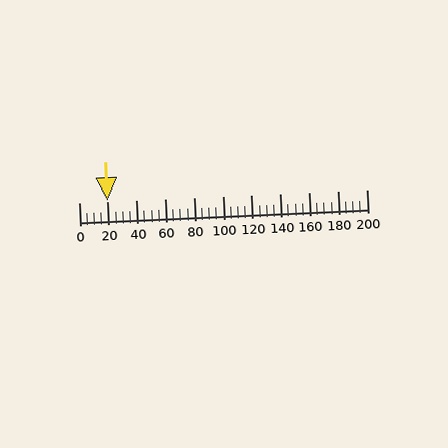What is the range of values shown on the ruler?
The ruler shows values from 0 to 200.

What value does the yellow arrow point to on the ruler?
The yellow arrow points to approximately 20.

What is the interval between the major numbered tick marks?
The major tick marks are spaced 20 units apart.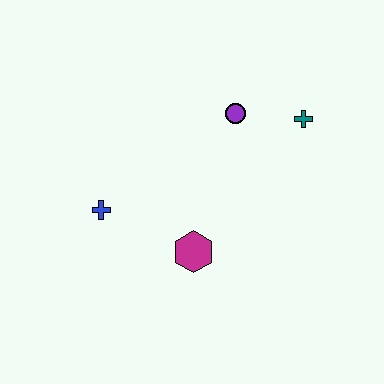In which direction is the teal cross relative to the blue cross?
The teal cross is to the right of the blue cross.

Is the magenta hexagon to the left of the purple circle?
Yes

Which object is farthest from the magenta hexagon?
The teal cross is farthest from the magenta hexagon.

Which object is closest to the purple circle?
The teal cross is closest to the purple circle.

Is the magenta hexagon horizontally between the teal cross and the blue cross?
Yes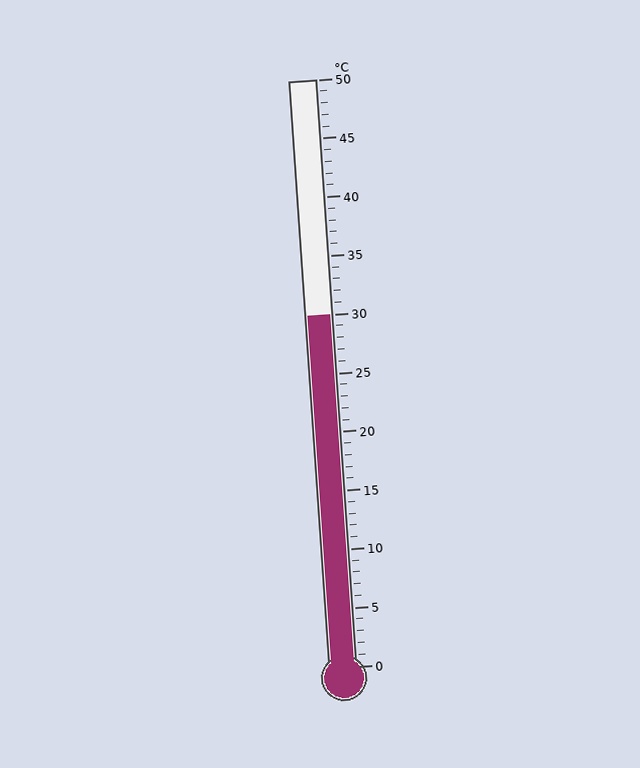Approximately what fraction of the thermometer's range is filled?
The thermometer is filled to approximately 60% of its range.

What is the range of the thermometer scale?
The thermometer scale ranges from 0°C to 50°C.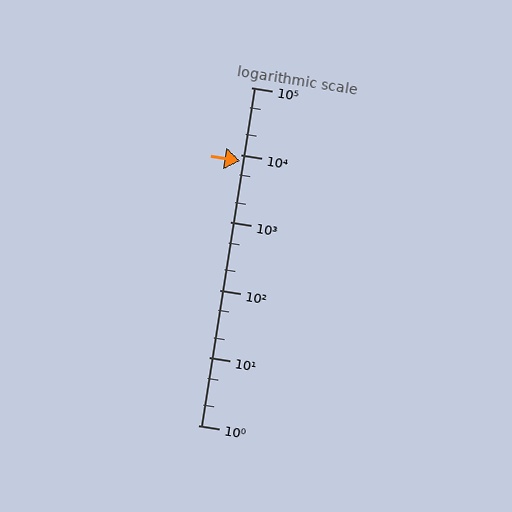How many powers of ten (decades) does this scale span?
The scale spans 5 decades, from 1 to 100000.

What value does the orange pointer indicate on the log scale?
The pointer indicates approximately 8200.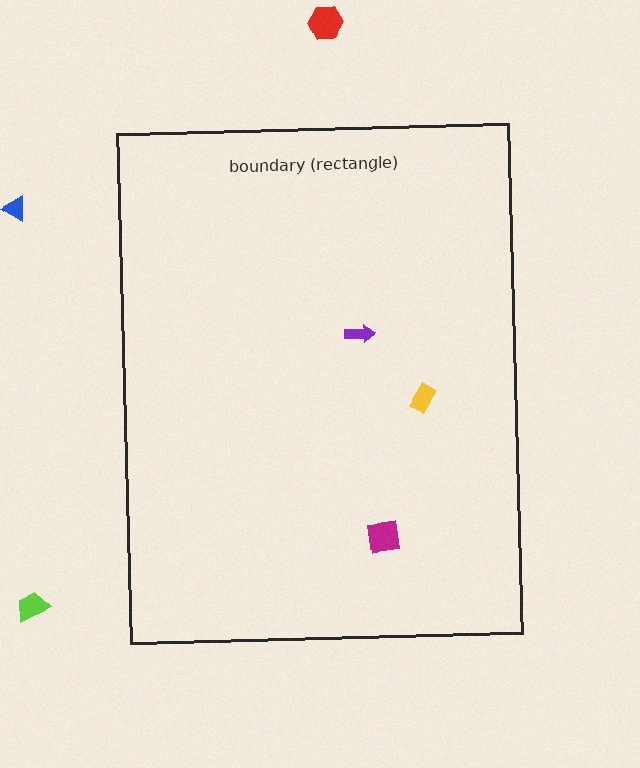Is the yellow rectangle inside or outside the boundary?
Inside.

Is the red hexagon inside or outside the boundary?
Outside.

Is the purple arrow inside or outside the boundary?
Inside.